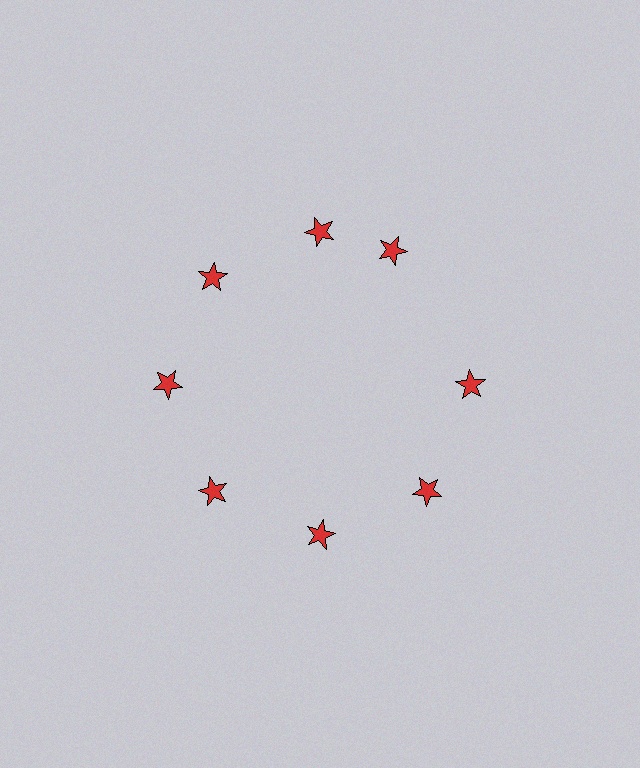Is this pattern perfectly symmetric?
No. The 8 red stars are arranged in a ring, but one element near the 2 o'clock position is rotated out of alignment along the ring, breaking the 8-fold rotational symmetry.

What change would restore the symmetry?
The symmetry would be restored by rotating it back into even spacing with its neighbors so that all 8 stars sit at equal angles and equal distance from the center.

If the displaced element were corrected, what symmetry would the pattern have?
It would have 8-fold rotational symmetry — the pattern would map onto itself every 45 degrees.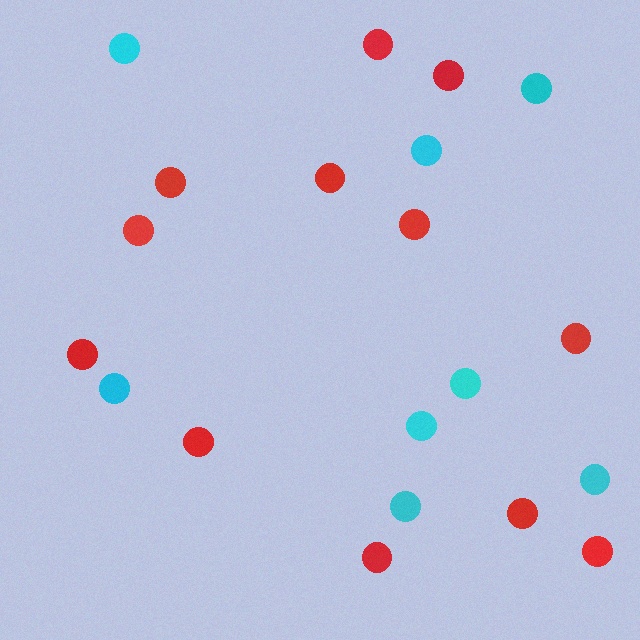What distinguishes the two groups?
There are 2 groups: one group of cyan circles (8) and one group of red circles (12).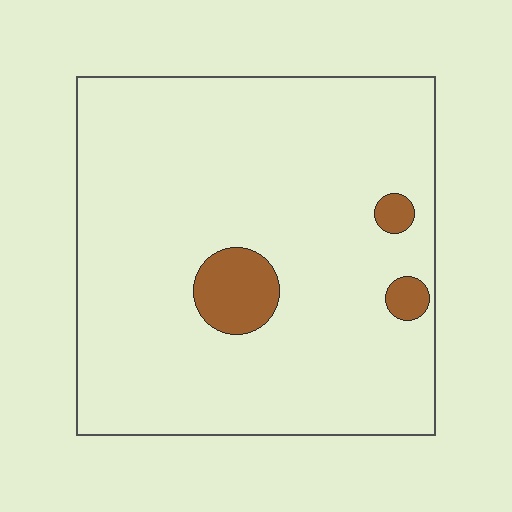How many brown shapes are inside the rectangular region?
3.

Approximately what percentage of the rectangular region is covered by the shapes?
Approximately 5%.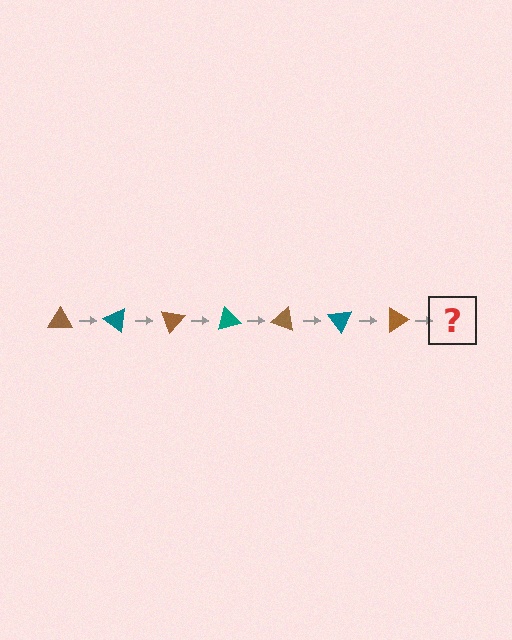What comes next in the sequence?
The next element should be a teal triangle, rotated 245 degrees from the start.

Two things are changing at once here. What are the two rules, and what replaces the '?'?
The two rules are that it rotates 35 degrees each step and the color cycles through brown and teal. The '?' should be a teal triangle, rotated 245 degrees from the start.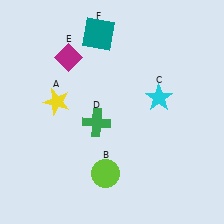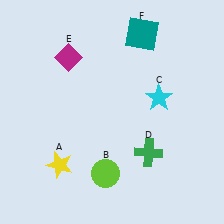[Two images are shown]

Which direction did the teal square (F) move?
The teal square (F) moved right.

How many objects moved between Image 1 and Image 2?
3 objects moved between the two images.